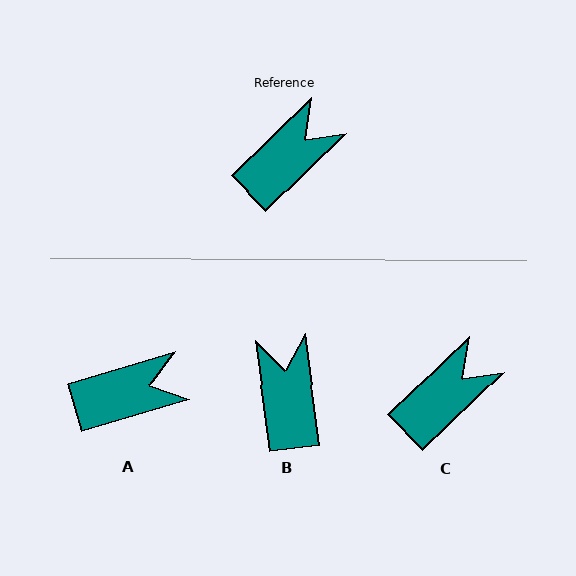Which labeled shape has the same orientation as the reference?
C.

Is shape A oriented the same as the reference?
No, it is off by about 27 degrees.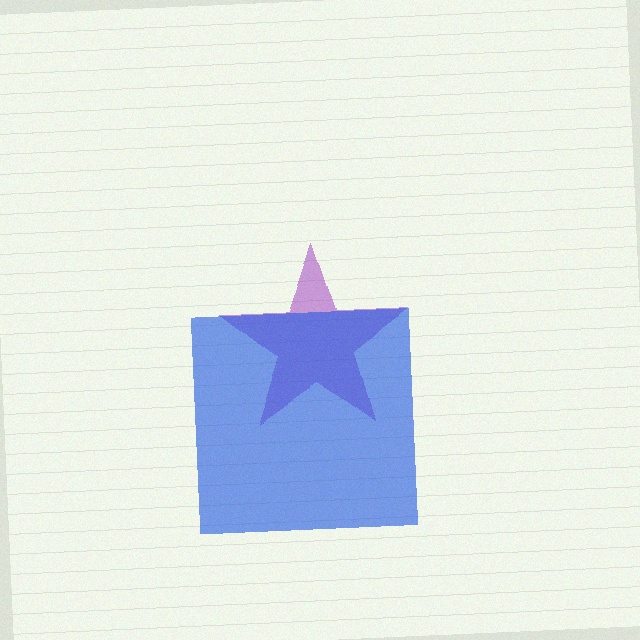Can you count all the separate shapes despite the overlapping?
Yes, there are 2 separate shapes.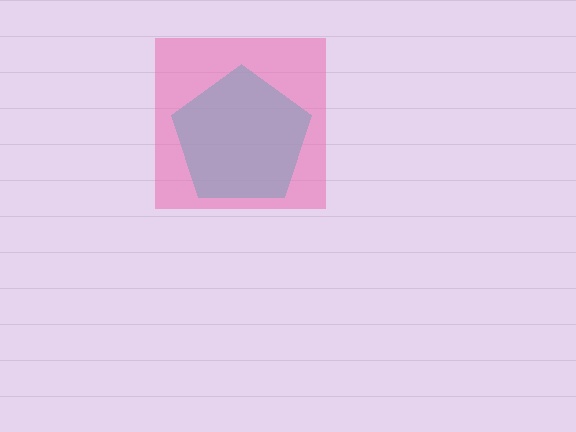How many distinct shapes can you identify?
There are 2 distinct shapes: a cyan pentagon, a pink square.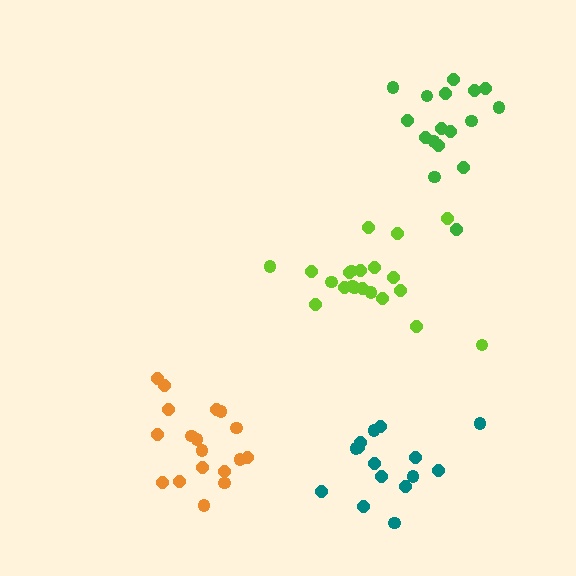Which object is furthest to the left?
The orange cluster is leftmost.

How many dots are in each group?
Group 1: 18 dots, Group 2: 21 dots, Group 3: 17 dots, Group 4: 15 dots (71 total).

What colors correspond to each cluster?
The clusters are colored: orange, lime, green, teal.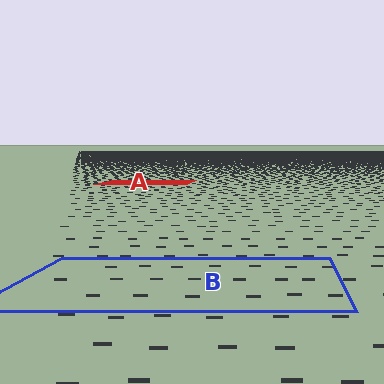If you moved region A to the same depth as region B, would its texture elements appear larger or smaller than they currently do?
They would appear larger. At a closer depth, the same texture elements are projected at a bigger on-screen size.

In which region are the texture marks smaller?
The texture marks are smaller in region A, because it is farther away.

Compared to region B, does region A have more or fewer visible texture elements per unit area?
Region A has more texture elements per unit area — they are packed more densely because it is farther away.